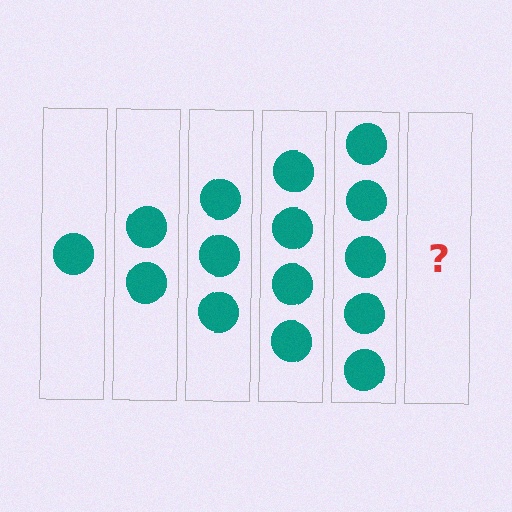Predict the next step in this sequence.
The next step is 6 circles.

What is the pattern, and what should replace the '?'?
The pattern is that each step adds one more circle. The '?' should be 6 circles.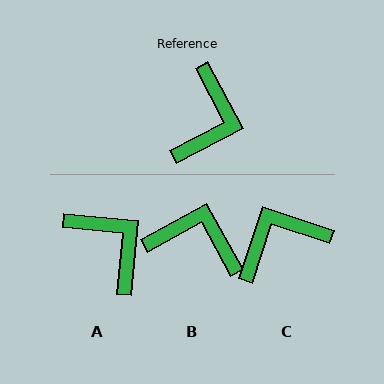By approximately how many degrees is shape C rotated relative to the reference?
Approximately 134 degrees counter-clockwise.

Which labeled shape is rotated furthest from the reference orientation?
C, about 134 degrees away.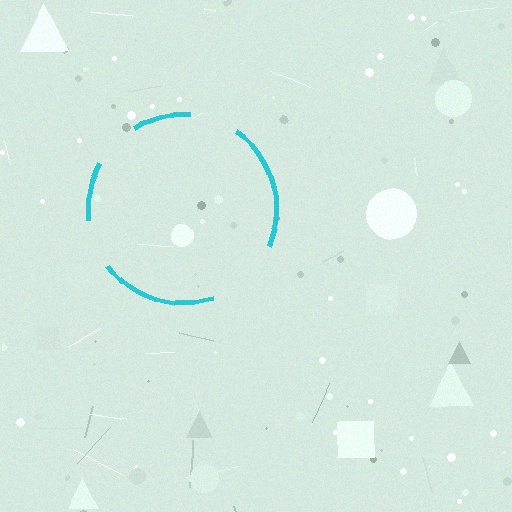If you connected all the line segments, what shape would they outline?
They would outline a circle.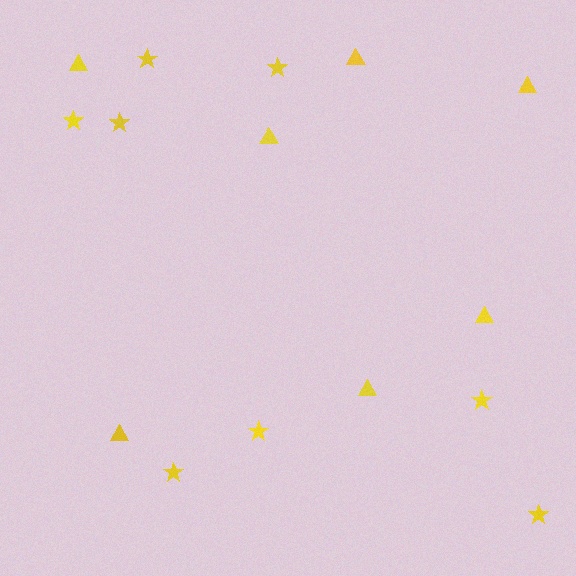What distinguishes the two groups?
There are 2 groups: one group of triangles (7) and one group of stars (8).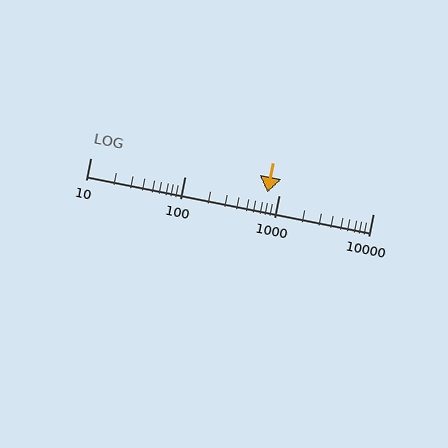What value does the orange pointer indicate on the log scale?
The pointer indicates approximately 760.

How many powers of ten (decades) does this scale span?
The scale spans 3 decades, from 10 to 10000.